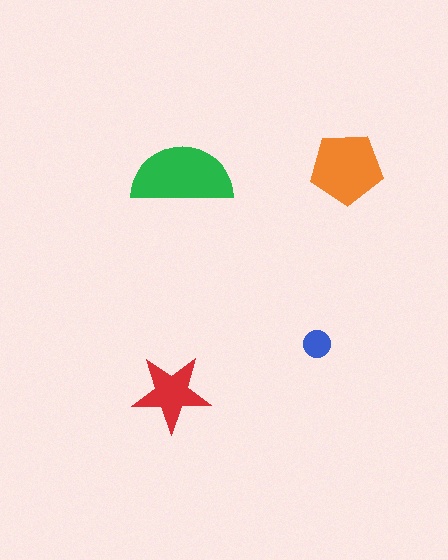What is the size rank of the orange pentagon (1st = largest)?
2nd.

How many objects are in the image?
There are 4 objects in the image.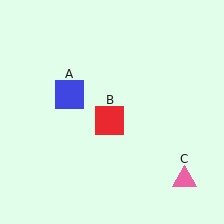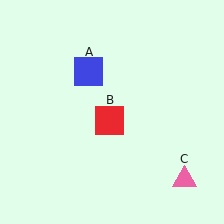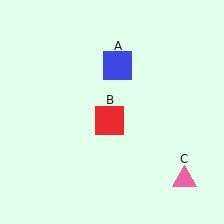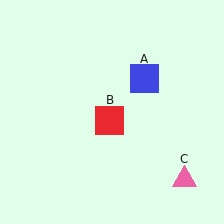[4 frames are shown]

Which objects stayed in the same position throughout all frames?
Red square (object B) and pink triangle (object C) remained stationary.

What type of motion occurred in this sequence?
The blue square (object A) rotated clockwise around the center of the scene.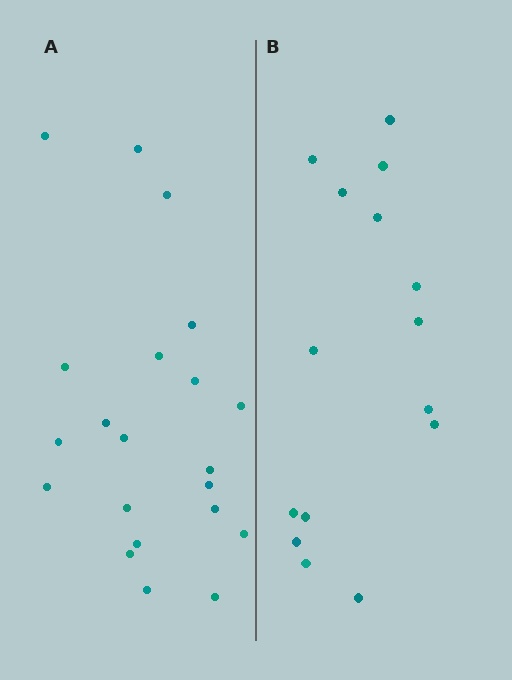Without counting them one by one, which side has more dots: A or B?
Region A (the left region) has more dots.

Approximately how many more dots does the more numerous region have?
Region A has about 6 more dots than region B.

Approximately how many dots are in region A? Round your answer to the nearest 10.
About 20 dots. (The exact count is 21, which rounds to 20.)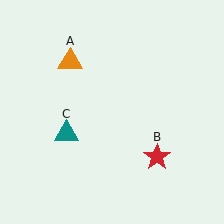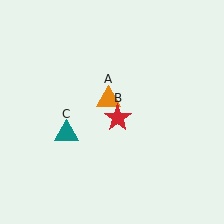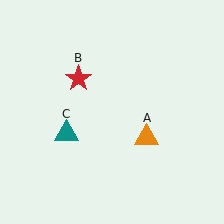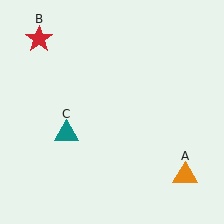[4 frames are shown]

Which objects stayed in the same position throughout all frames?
Teal triangle (object C) remained stationary.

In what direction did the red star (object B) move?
The red star (object B) moved up and to the left.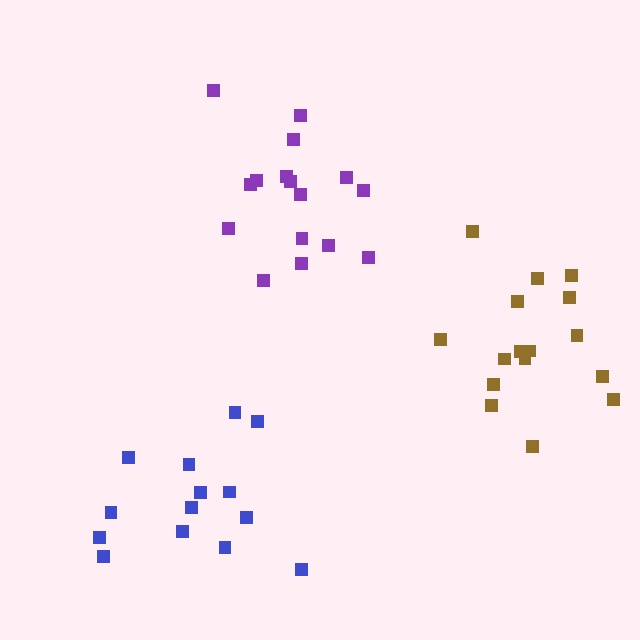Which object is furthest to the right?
The brown cluster is rightmost.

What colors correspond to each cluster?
The clusters are colored: brown, blue, purple.